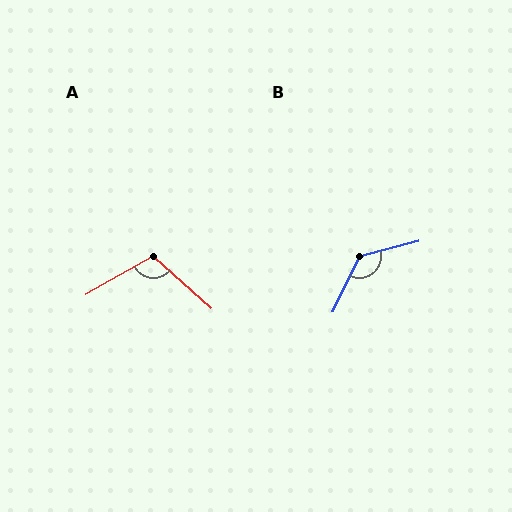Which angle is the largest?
B, at approximately 130 degrees.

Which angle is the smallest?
A, at approximately 109 degrees.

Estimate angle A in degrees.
Approximately 109 degrees.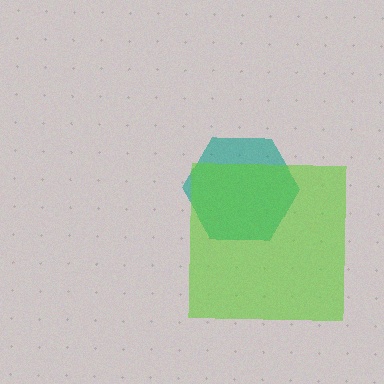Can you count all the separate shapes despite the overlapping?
Yes, there are 2 separate shapes.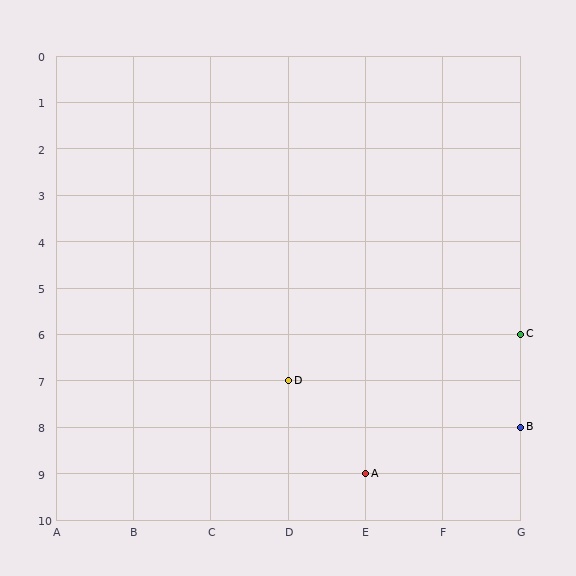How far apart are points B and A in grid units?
Points B and A are 2 columns and 1 row apart (about 2.2 grid units diagonally).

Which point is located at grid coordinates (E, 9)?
Point A is at (E, 9).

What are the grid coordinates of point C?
Point C is at grid coordinates (G, 6).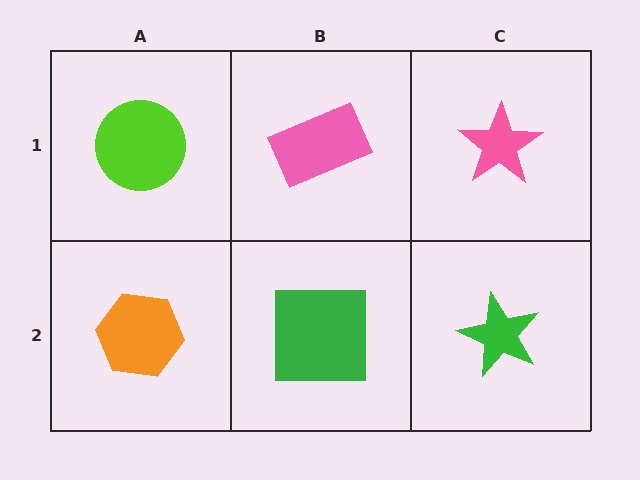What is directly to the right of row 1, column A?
A pink rectangle.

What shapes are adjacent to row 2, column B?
A pink rectangle (row 1, column B), an orange hexagon (row 2, column A), a green star (row 2, column C).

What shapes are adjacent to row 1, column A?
An orange hexagon (row 2, column A), a pink rectangle (row 1, column B).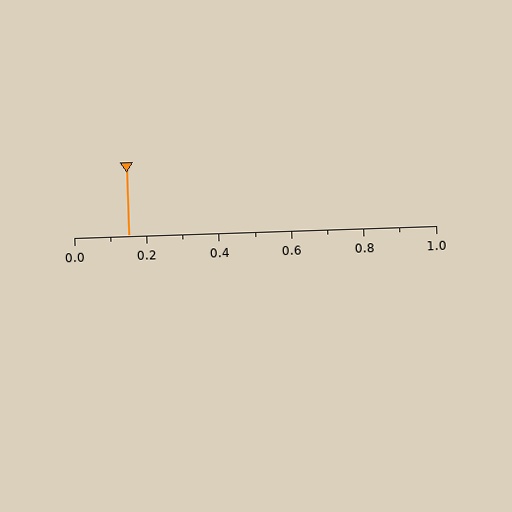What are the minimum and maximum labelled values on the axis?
The axis runs from 0.0 to 1.0.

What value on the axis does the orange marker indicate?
The marker indicates approximately 0.15.